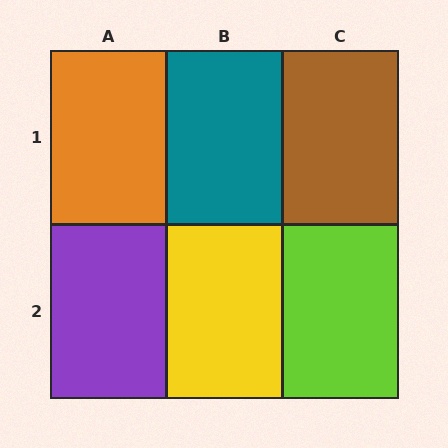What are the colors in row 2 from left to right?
Purple, yellow, lime.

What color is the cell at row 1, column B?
Teal.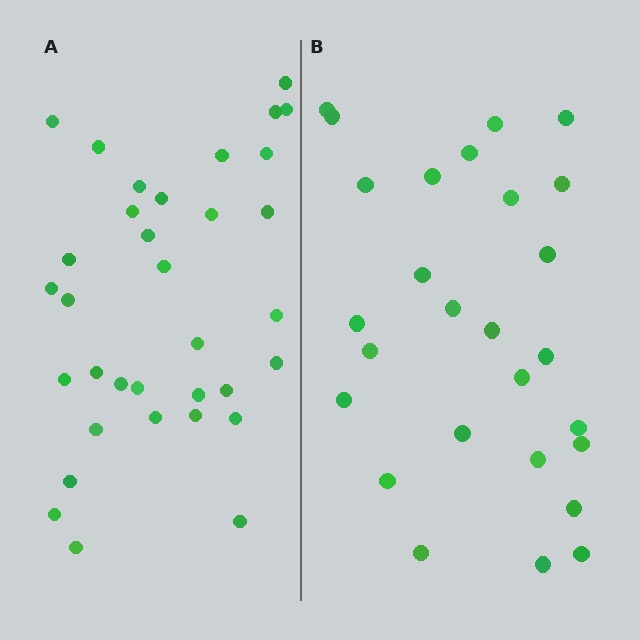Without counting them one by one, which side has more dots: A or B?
Region A (the left region) has more dots.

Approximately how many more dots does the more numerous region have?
Region A has roughly 8 or so more dots than region B.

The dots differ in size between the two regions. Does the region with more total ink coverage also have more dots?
No. Region B has more total ink coverage because its dots are larger, but region A actually contains more individual dots. Total area can be misleading — the number of items is what matters here.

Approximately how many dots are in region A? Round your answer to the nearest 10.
About 30 dots. (The exact count is 34, which rounds to 30.)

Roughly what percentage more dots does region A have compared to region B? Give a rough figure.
About 25% more.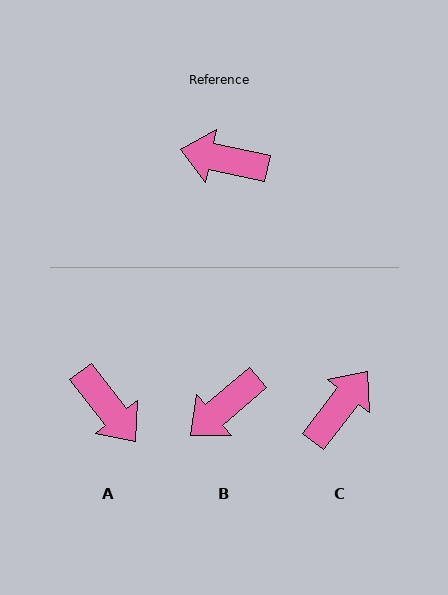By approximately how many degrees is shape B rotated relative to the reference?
Approximately 52 degrees counter-clockwise.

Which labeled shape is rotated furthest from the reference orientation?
A, about 140 degrees away.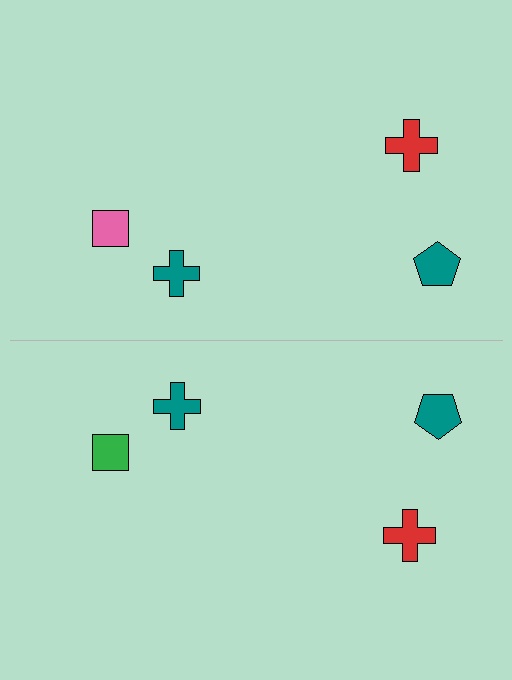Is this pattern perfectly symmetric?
No, the pattern is not perfectly symmetric. The green square on the bottom side breaks the symmetry — its mirror counterpart is pink.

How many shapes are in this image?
There are 8 shapes in this image.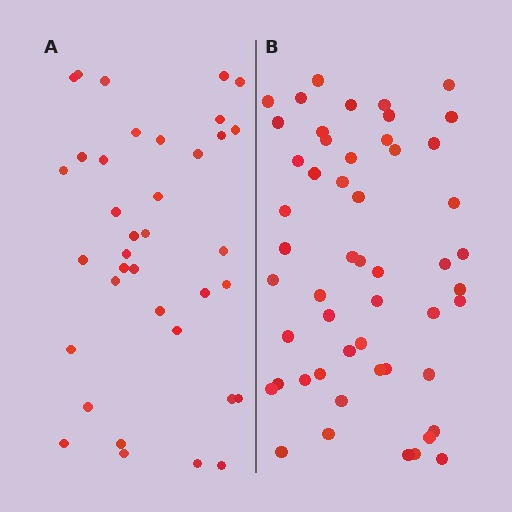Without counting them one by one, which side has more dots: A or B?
Region B (the right region) has more dots.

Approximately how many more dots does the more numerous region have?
Region B has approximately 15 more dots than region A.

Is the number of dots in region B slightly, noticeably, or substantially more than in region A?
Region B has noticeably more, but not dramatically so. The ratio is roughly 1.4 to 1.